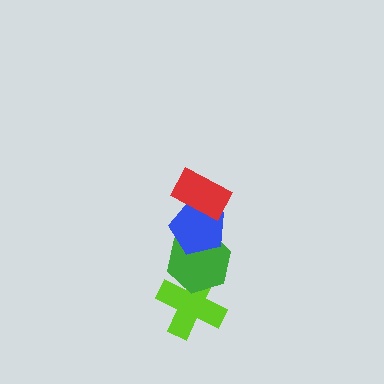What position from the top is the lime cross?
The lime cross is 4th from the top.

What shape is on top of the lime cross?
The green hexagon is on top of the lime cross.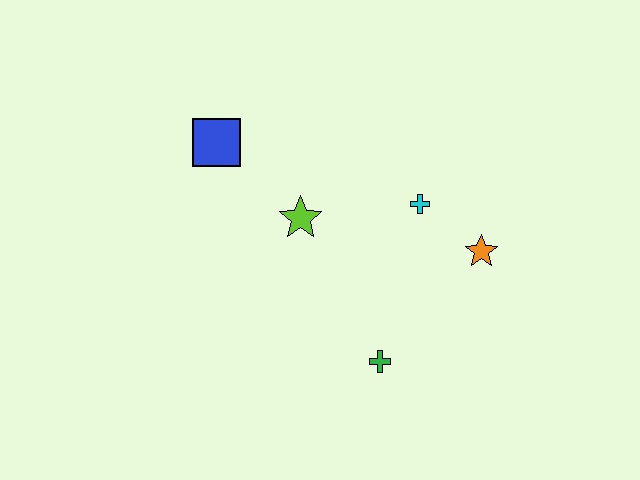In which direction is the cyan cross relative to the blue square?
The cyan cross is to the right of the blue square.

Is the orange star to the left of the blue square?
No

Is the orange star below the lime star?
Yes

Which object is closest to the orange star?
The cyan cross is closest to the orange star.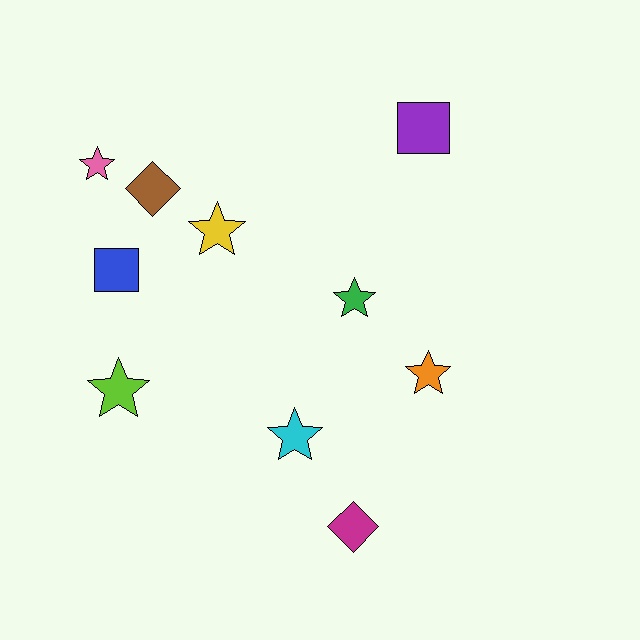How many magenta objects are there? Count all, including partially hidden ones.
There is 1 magenta object.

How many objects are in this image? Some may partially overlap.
There are 10 objects.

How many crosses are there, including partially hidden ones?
There are no crosses.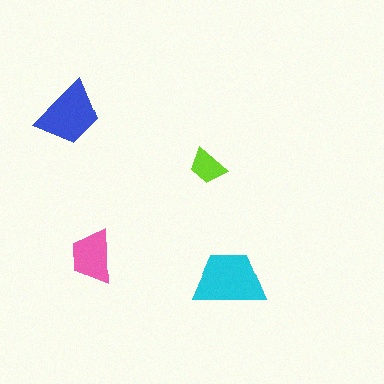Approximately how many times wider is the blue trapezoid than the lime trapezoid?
About 2 times wider.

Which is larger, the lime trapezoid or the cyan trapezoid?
The cyan one.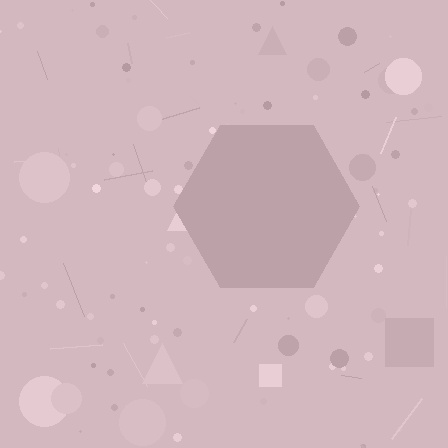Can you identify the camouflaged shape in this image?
The camouflaged shape is a hexagon.